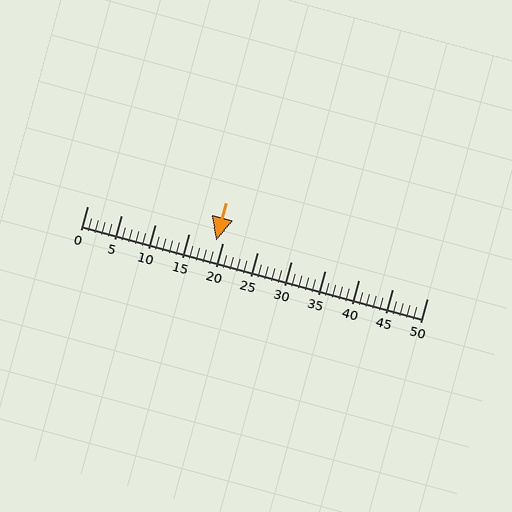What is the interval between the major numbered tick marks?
The major tick marks are spaced 5 units apart.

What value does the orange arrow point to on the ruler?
The orange arrow points to approximately 19.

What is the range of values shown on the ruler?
The ruler shows values from 0 to 50.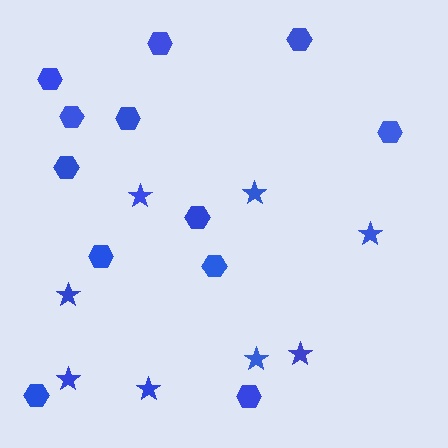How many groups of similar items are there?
There are 2 groups: one group of stars (8) and one group of hexagons (12).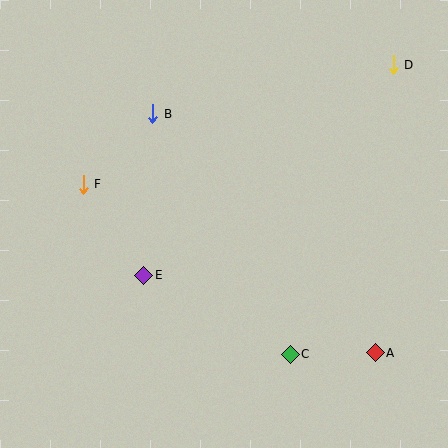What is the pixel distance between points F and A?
The distance between F and A is 337 pixels.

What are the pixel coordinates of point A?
Point A is at (375, 353).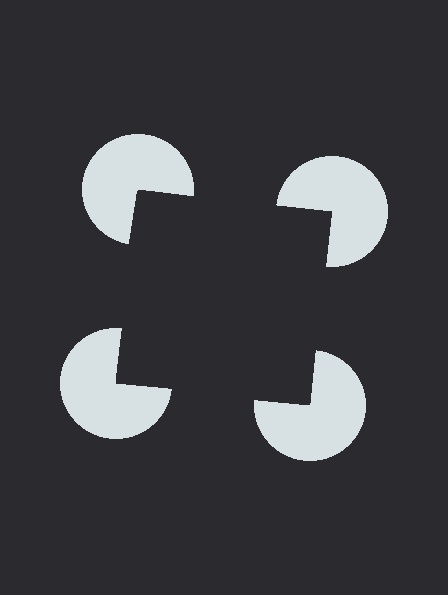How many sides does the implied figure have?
4 sides.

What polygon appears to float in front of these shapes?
An illusory square — its edges are inferred from the aligned wedge cuts in the pac-man discs, not physically drawn.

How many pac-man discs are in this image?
There are 4 — one at each vertex of the illusory square.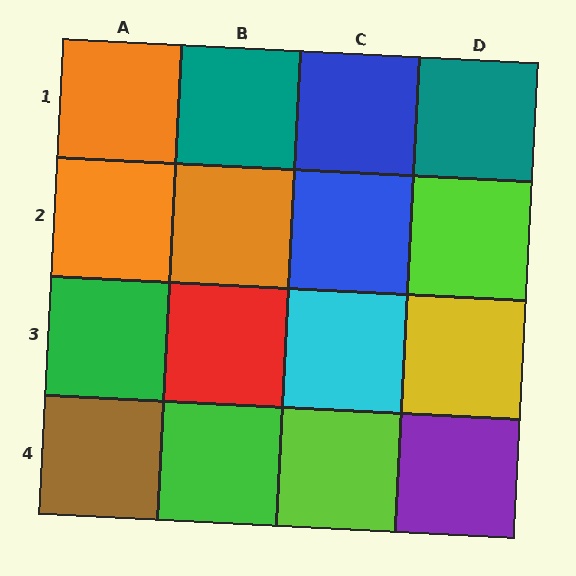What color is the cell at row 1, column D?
Teal.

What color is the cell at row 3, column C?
Cyan.